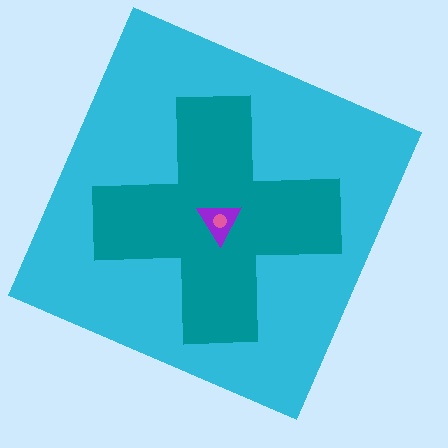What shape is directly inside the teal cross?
The purple triangle.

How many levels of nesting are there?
4.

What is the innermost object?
The pink circle.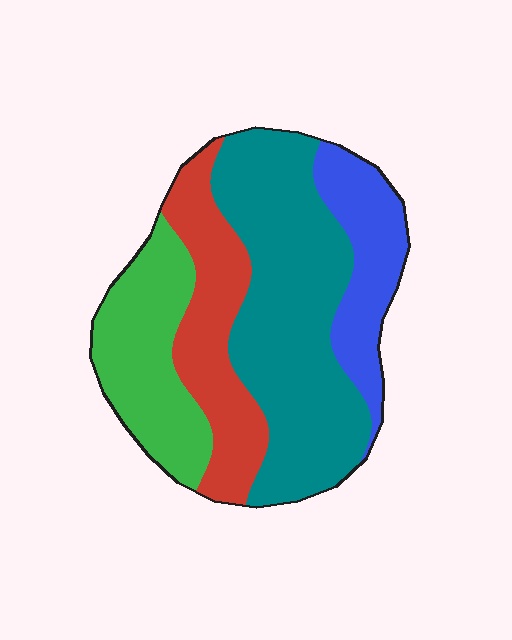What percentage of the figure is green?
Green covers around 20% of the figure.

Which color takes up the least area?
Blue, at roughly 15%.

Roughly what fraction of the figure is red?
Red covers around 20% of the figure.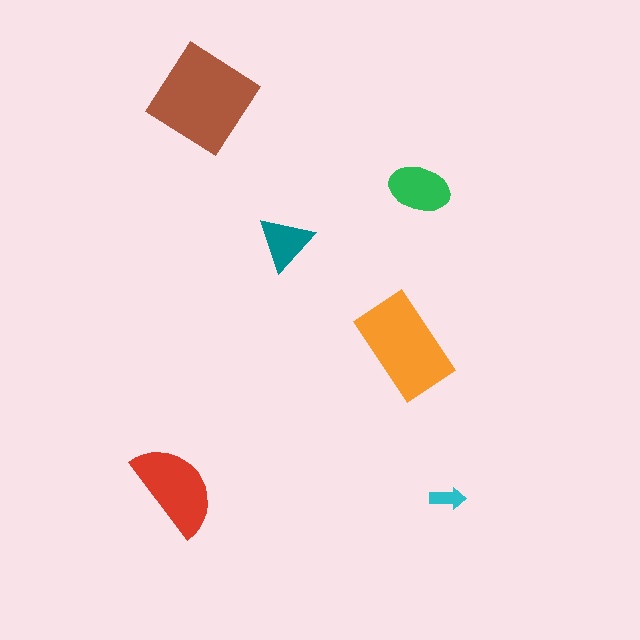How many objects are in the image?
There are 6 objects in the image.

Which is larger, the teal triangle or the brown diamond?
The brown diamond.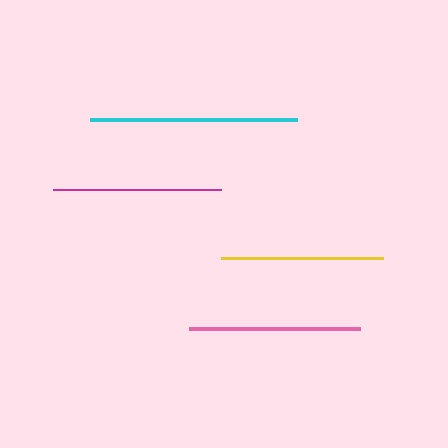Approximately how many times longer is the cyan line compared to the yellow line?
The cyan line is approximately 1.3 times the length of the yellow line.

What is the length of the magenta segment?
The magenta segment is approximately 168 pixels long.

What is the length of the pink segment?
The pink segment is approximately 171 pixels long.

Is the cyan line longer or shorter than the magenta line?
The cyan line is longer than the magenta line.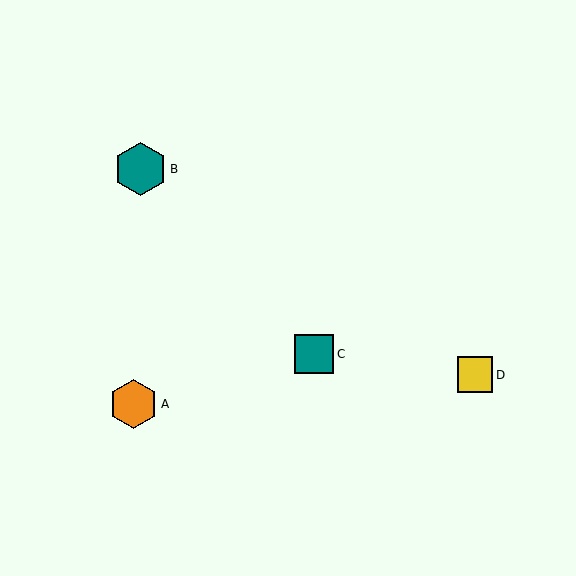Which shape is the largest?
The teal hexagon (labeled B) is the largest.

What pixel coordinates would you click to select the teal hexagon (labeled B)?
Click at (141, 169) to select the teal hexagon B.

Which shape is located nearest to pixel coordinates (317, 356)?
The teal square (labeled C) at (314, 354) is nearest to that location.